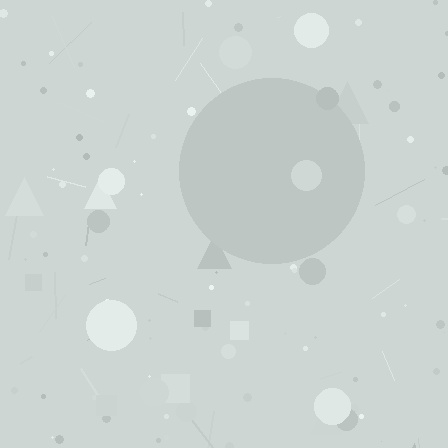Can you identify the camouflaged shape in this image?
The camouflaged shape is a circle.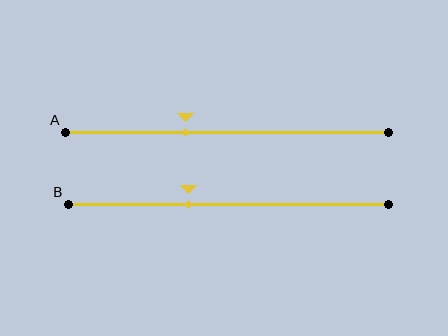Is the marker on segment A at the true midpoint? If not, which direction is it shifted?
No, the marker on segment A is shifted to the left by about 13% of the segment length.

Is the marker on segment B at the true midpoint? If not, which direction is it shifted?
No, the marker on segment B is shifted to the left by about 12% of the segment length.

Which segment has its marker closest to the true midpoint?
Segment B has its marker closest to the true midpoint.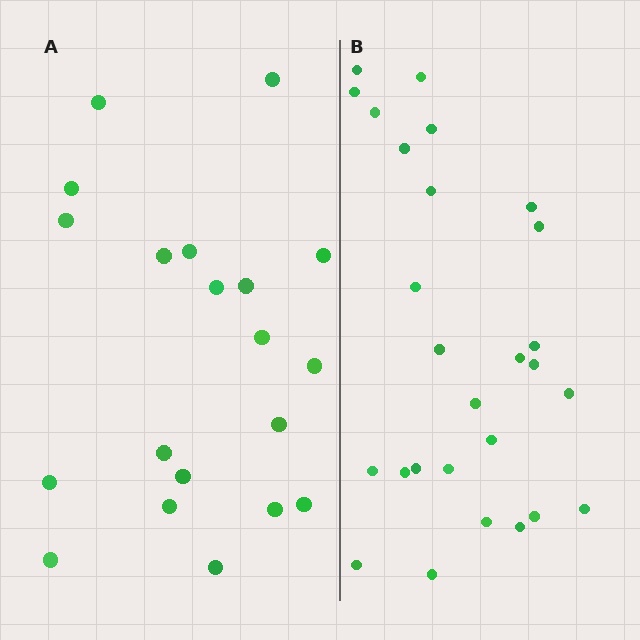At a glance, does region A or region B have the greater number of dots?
Region B (the right region) has more dots.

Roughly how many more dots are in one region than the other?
Region B has roughly 8 or so more dots than region A.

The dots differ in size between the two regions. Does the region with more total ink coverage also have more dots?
No. Region A has more total ink coverage because its dots are larger, but region B actually contains more individual dots. Total area can be misleading — the number of items is what matters here.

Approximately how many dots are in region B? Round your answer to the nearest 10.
About 30 dots. (The exact count is 27, which rounds to 30.)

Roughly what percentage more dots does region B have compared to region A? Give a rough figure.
About 35% more.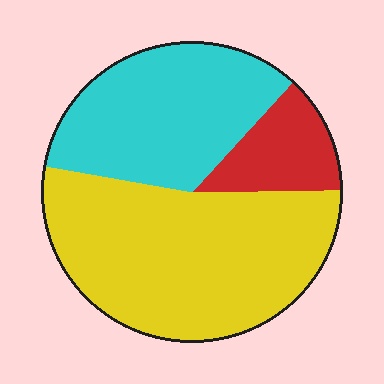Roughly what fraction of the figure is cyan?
Cyan covers around 35% of the figure.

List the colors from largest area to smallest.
From largest to smallest: yellow, cyan, red.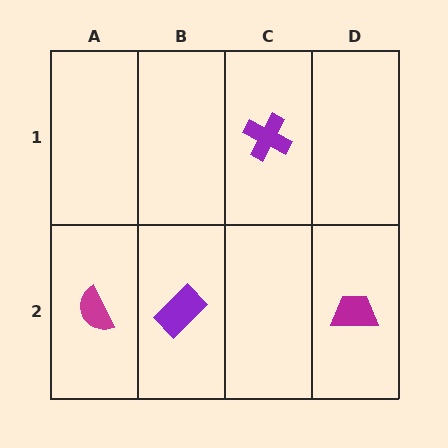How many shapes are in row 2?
3 shapes.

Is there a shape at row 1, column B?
No, that cell is empty.